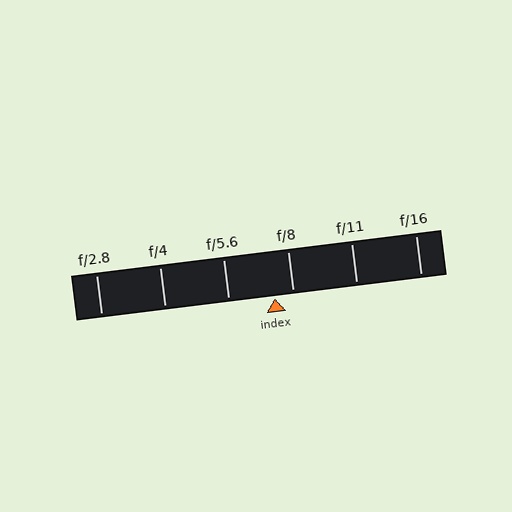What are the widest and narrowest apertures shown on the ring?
The widest aperture shown is f/2.8 and the narrowest is f/16.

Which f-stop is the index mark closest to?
The index mark is closest to f/8.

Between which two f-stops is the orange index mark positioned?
The index mark is between f/5.6 and f/8.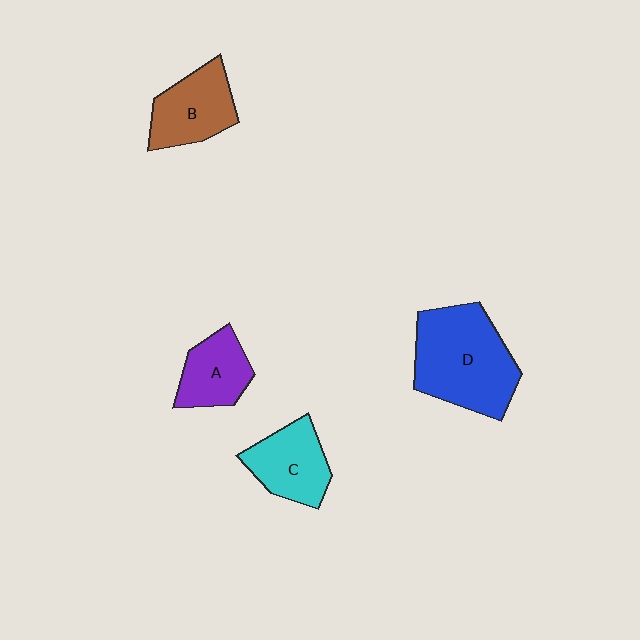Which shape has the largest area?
Shape D (blue).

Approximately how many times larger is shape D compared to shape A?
Approximately 2.0 times.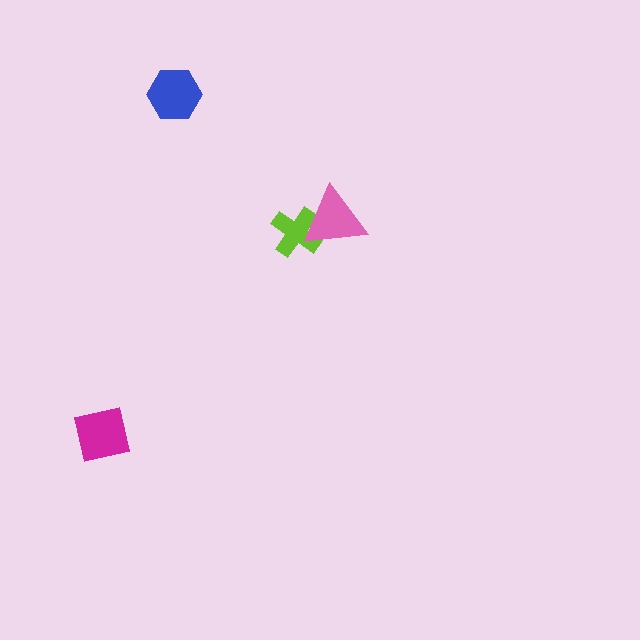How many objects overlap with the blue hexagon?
0 objects overlap with the blue hexagon.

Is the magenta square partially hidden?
No, no other shape covers it.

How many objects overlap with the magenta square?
0 objects overlap with the magenta square.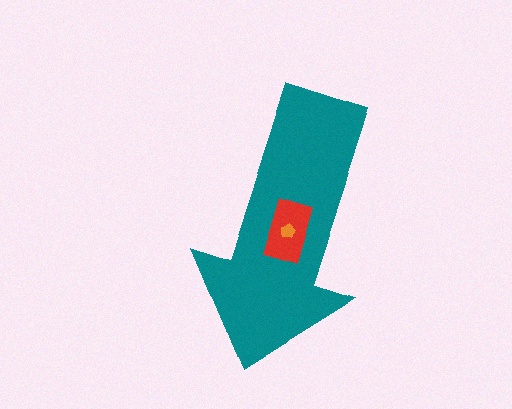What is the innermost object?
The orange pentagon.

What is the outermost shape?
The teal arrow.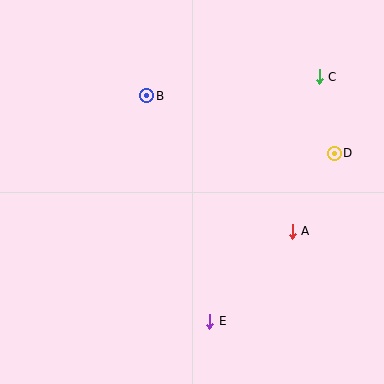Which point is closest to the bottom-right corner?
Point A is closest to the bottom-right corner.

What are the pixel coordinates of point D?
Point D is at (334, 153).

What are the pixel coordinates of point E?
Point E is at (210, 321).